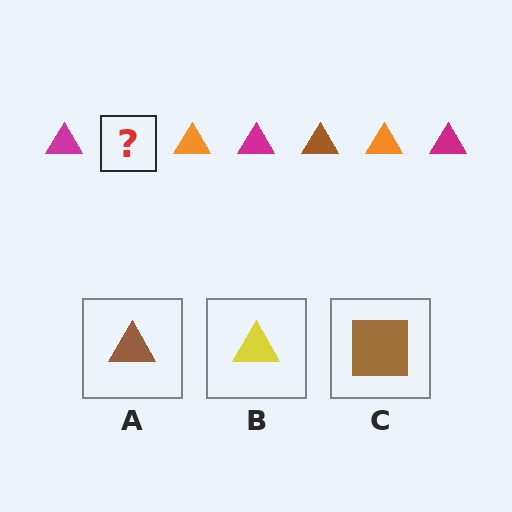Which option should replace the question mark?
Option A.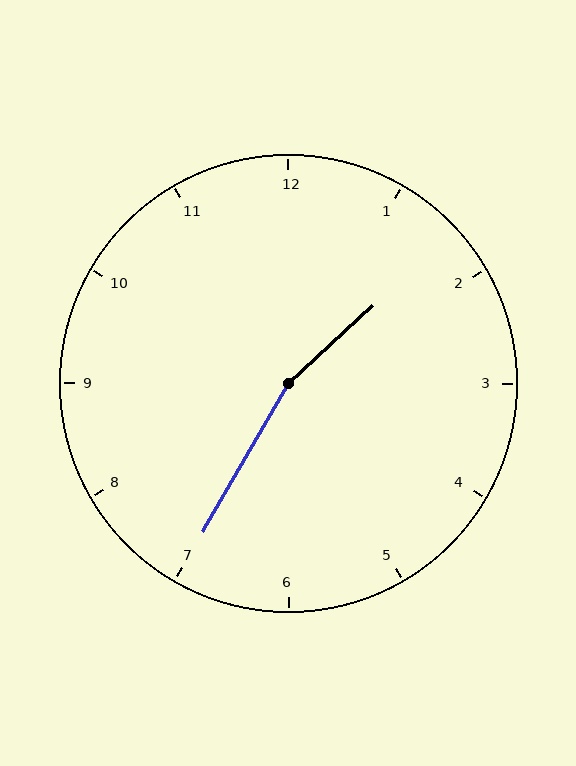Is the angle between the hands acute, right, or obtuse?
It is obtuse.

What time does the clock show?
1:35.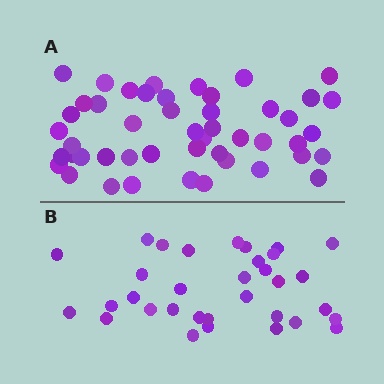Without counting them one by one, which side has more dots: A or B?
Region A (the top region) has more dots.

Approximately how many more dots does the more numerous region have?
Region A has approximately 15 more dots than region B.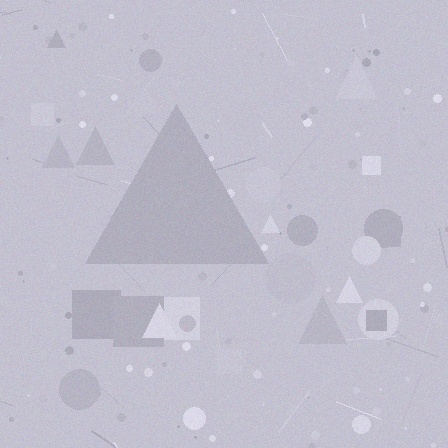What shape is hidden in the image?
A triangle is hidden in the image.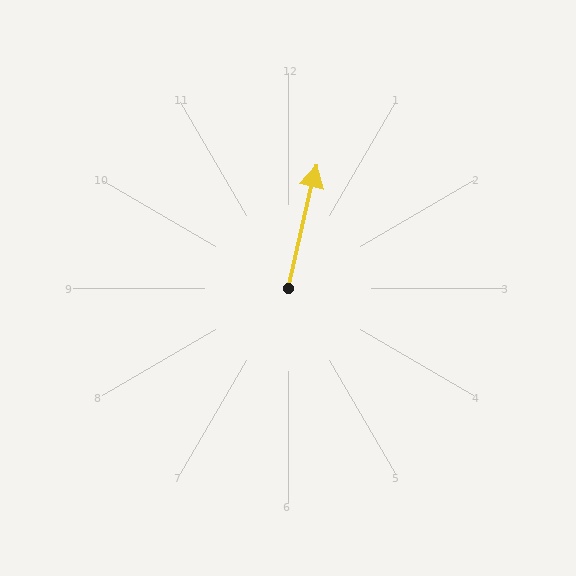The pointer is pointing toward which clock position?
Roughly 12 o'clock.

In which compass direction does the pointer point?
North.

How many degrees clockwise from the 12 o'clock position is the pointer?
Approximately 13 degrees.